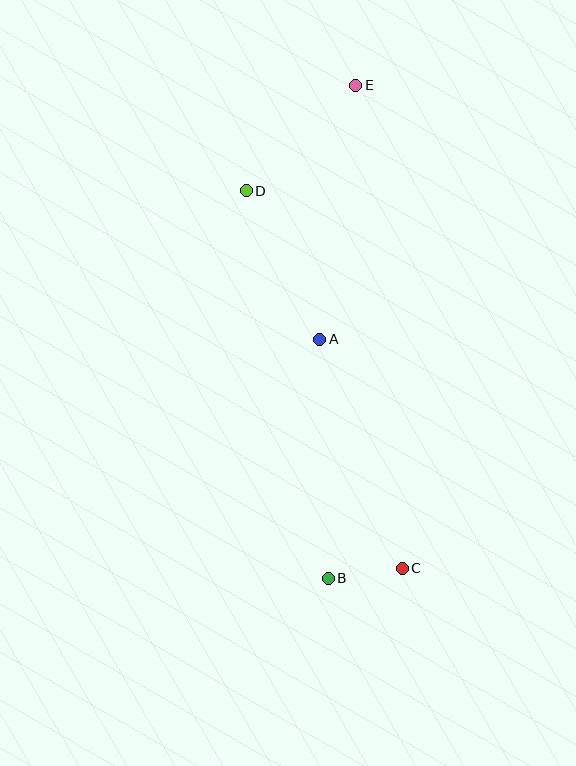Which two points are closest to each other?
Points B and C are closest to each other.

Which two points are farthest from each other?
Points B and E are farthest from each other.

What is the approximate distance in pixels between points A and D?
The distance between A and D is approximately 166 pixels.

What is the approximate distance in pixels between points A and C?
The distance between A and C is approximately 244 pixels.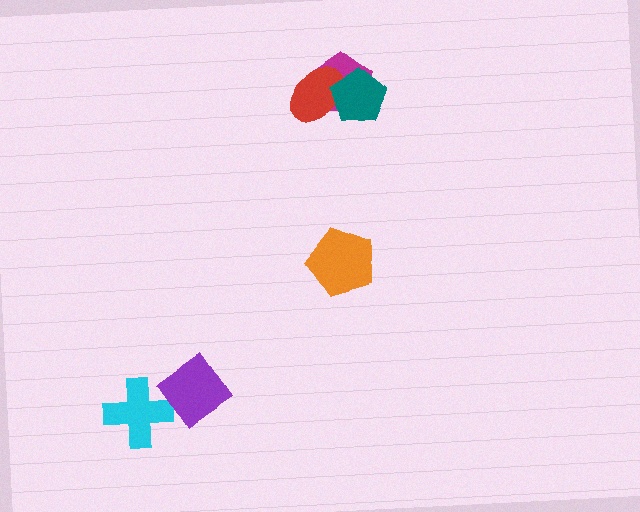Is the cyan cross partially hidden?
Yes, it is partially covered by another shape.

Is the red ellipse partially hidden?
Yes, it is partially covered by another shape.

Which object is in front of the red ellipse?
The teal pentagon is in front of the red ellipse.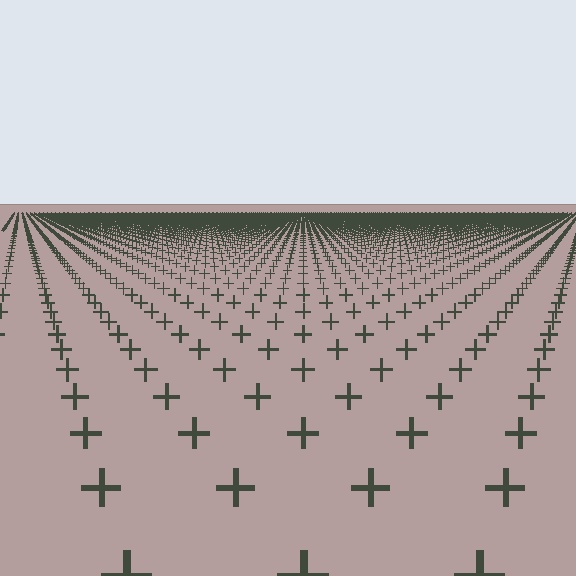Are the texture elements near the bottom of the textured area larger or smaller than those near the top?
Larger. Near the bottom, elements are closer to the viewer and appear at a bigger on-screen size.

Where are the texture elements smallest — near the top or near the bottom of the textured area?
Near the top.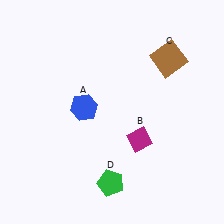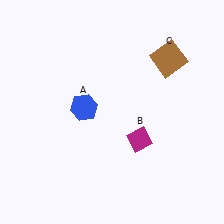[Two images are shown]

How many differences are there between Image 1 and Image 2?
There is 1 difference between the two images.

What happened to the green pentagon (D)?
The green pentagon (D) was removed in Image 2. It was in the bottom-left area of Image 1.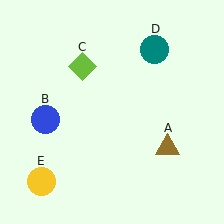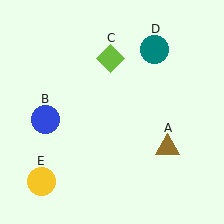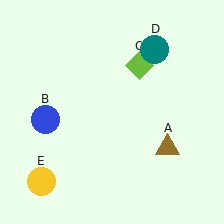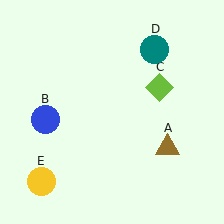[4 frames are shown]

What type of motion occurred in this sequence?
The lime diamond (object C) rotated clockwise around the center of the scene.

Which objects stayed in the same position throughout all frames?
Brown triangle (object A) and blue circle (object B) and teal circle (object D) and yellow circle (object E) remained stationary.